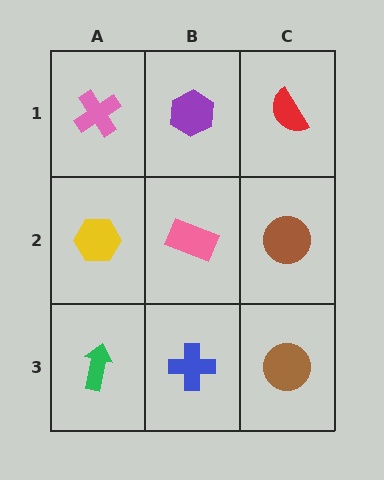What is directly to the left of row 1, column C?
A purple hexagon.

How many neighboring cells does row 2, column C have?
3.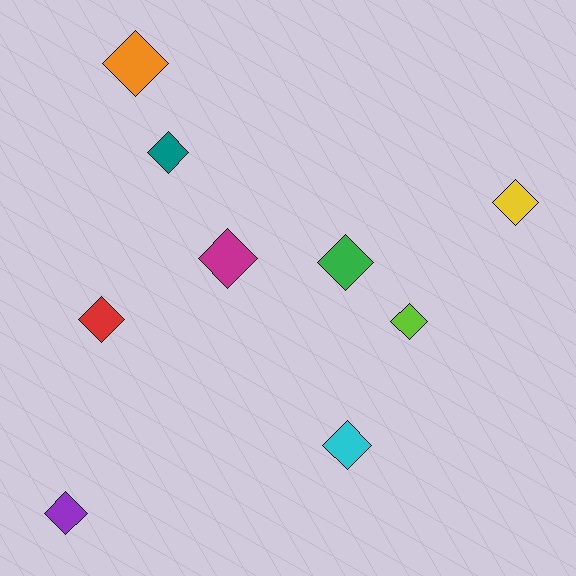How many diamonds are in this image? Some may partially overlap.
There are 9 diamonds.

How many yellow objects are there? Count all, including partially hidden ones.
There is 1 yellow object.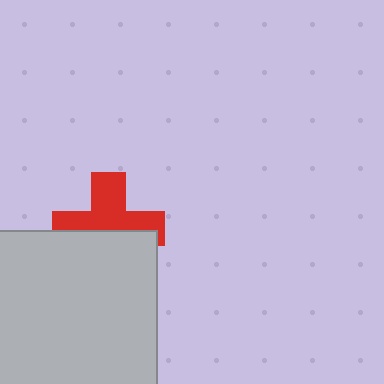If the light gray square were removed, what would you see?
You would see the complete red cross.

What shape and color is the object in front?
The object in front is a light gray square.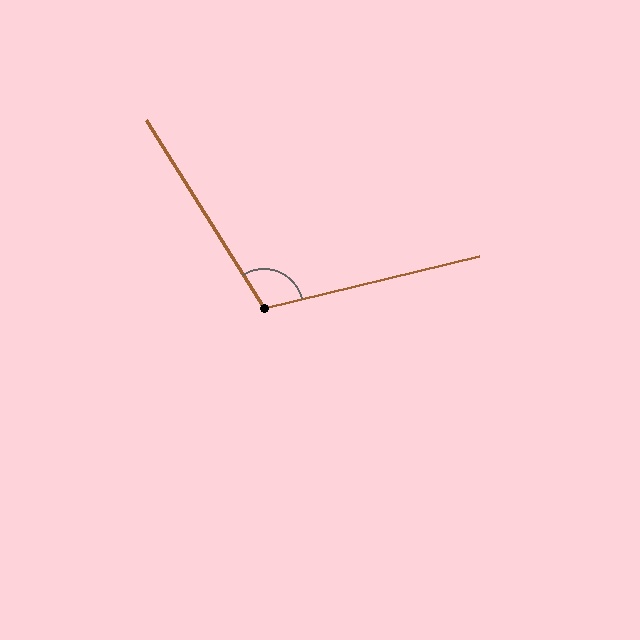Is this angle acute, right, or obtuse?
It is obtuse.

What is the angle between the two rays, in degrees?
Approximately 108 degrees.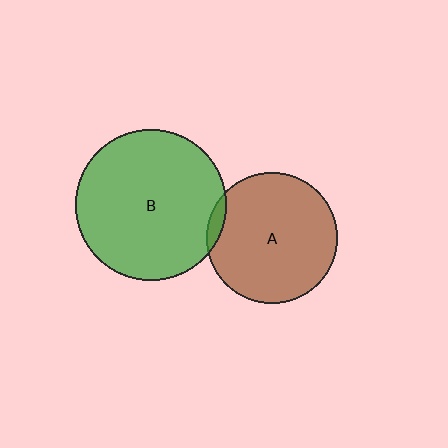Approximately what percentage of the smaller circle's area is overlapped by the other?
Approximately 5%.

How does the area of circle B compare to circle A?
Approximately 1.3 times.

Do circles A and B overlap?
Yes.